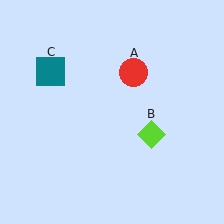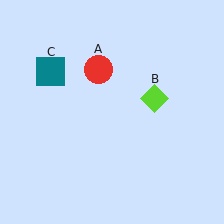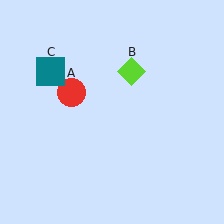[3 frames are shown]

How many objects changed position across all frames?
2 objects changed position: red circle (object A), lime diamond (object B).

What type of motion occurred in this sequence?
The red circle (object A), lime diamond (object B) rotated counterclockwise around the center of the scene.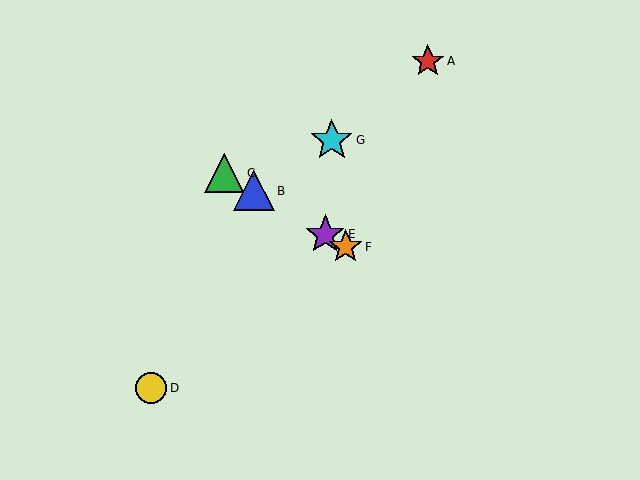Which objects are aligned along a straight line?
Objects B, C, E, F are aligned along a straight line.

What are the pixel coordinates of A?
Object A is at (428, 61).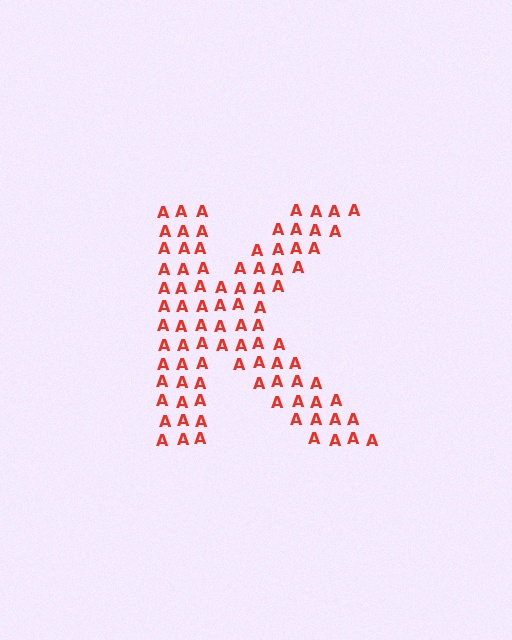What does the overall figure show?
The overall figure shows the letter K.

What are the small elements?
The small elements are letter A's.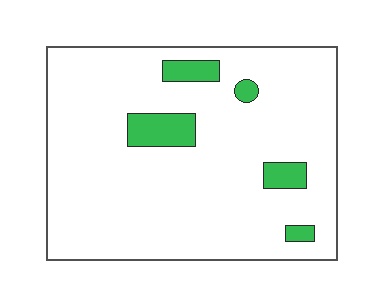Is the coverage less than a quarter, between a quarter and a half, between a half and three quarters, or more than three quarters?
Less than a quarter.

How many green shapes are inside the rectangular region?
5.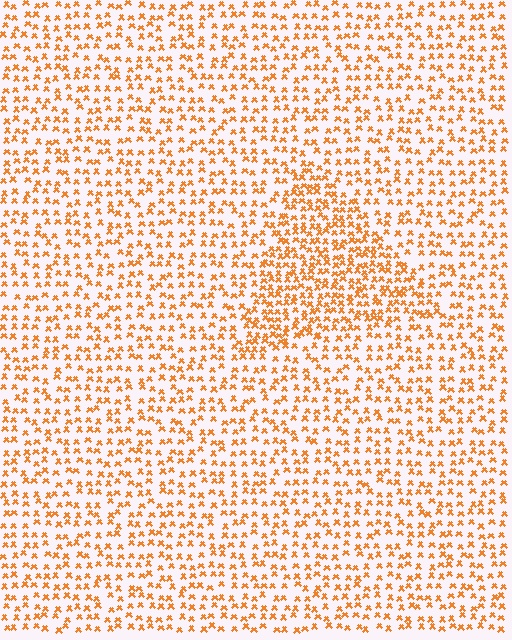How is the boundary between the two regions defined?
The boundary is defined by a change in element density (approximately 1.7x ratio). All elements are the same color, size, and shape.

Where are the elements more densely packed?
The elements are more densely packed inside the triangle boundary.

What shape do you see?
I see a triangle.